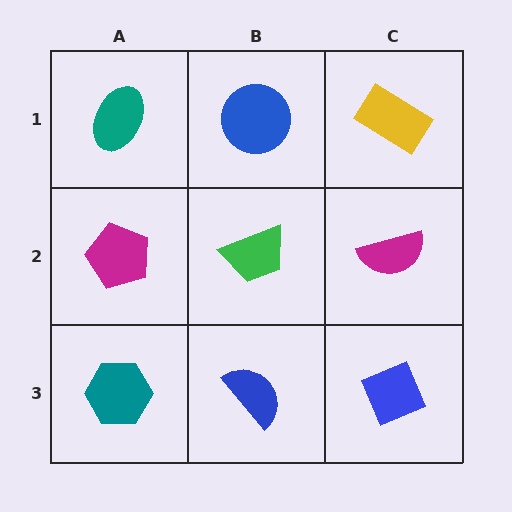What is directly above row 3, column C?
A magenta semicircle.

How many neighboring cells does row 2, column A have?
3.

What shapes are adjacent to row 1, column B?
A green trapezoid (row 2, column B), a teal ellipse (row 1, column A), a yellow rectangle (row 1, column C).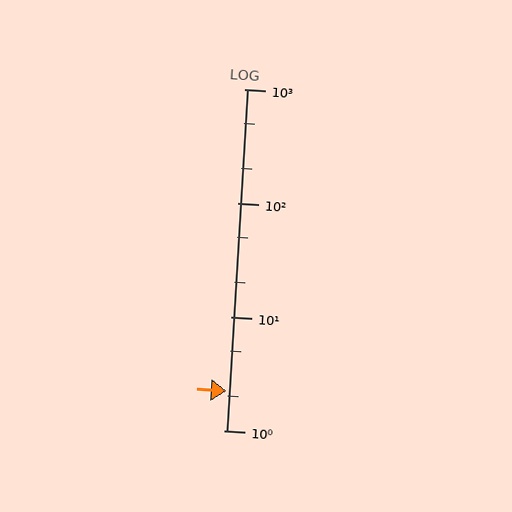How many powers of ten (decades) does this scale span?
The scale spans 3 decades, from 1 to 1000.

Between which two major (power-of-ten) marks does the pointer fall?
The pointer is between 1 and 10.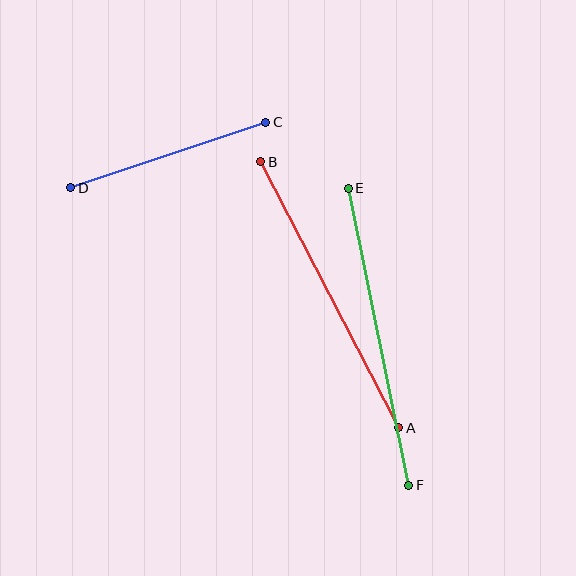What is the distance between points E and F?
The distance is approximately 303 pixels.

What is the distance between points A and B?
The distance is approximately 300 pixels.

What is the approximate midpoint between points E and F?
The midpoint is at approximately (378, 337) pixels.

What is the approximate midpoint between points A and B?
The midpoint is at approximately (330, 295) pixels.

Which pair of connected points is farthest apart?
Points E and F are farthest apart.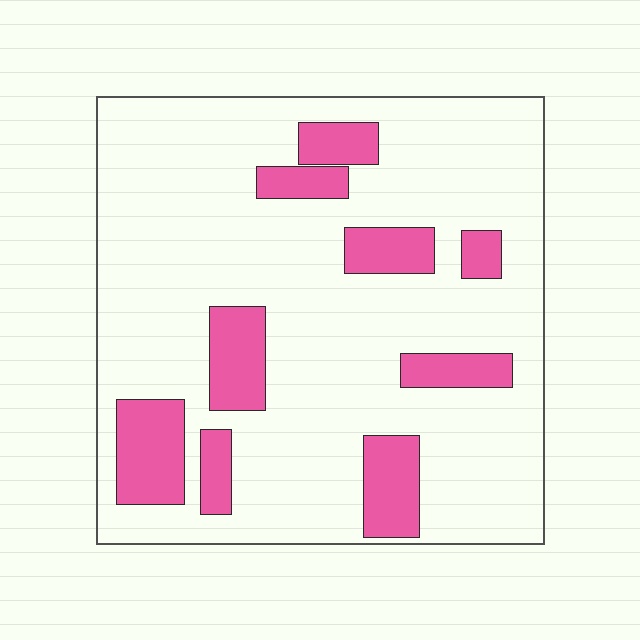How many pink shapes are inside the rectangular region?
9.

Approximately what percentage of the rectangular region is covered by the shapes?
Approximately 20%.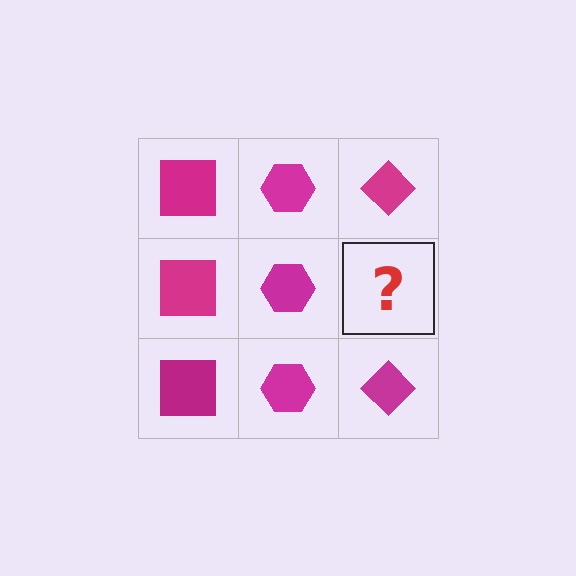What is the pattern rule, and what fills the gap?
The rule is that each column has a consistent shape. The gap should be filled with a magenta diamond.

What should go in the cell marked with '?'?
The missing cell should contain a magenta diamond.